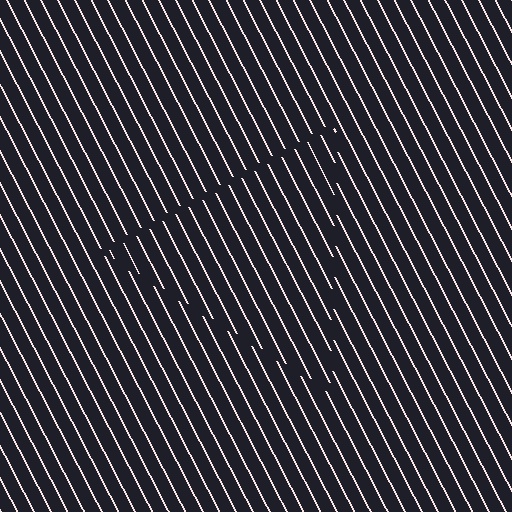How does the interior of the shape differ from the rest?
The interior of the shape contains the same grating, shifted by half a period — the contour is defined by the phase discontinuity where line-ends from the inner and outer gratings abut.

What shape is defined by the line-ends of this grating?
An illusory triangle. The interior of the shape contains the same grating, shifted by half a period — the contour is defined by the phase discontinuity where line-ends from the inner and outer gratings abut.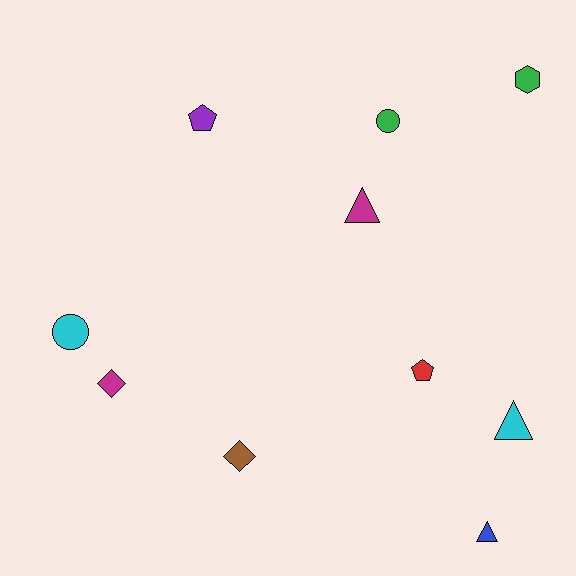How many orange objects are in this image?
There are no orange objects.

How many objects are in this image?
There are 10 objects.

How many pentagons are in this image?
There are 2 pentagons.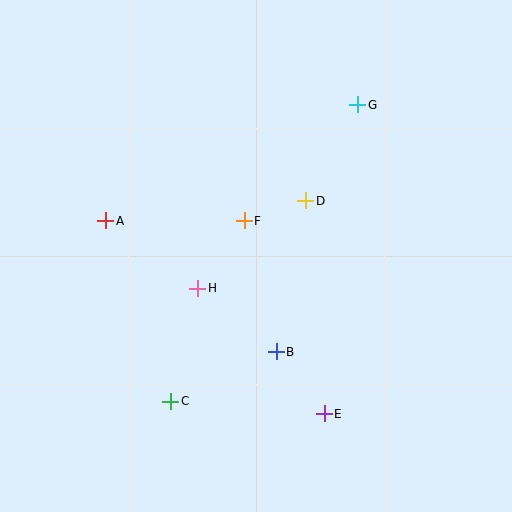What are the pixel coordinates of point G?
Point G is at (358, 105).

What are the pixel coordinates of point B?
Point B is at (276, 352).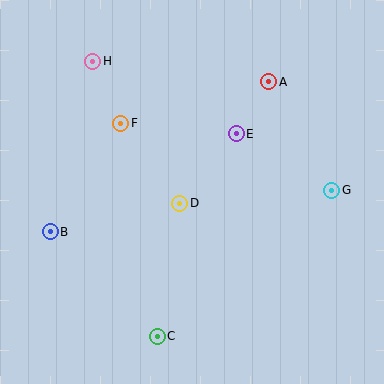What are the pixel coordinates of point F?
Point F is at (121, 123).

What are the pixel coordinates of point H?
Point H is at (93, 61).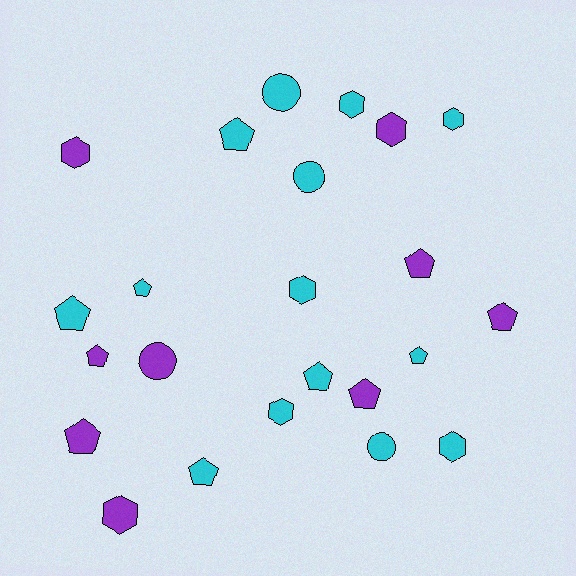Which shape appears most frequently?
Pentagon, with 11 objects.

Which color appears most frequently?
Cyan, with 14 objects.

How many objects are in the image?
There are 23 objects.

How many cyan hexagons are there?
There are 5 cyan hexagons.